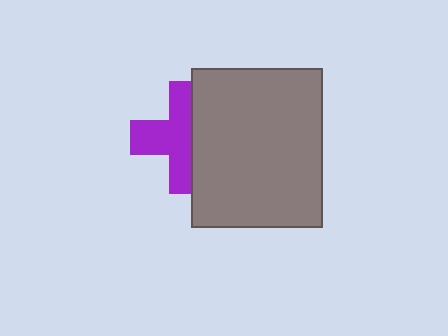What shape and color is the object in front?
The object in front is a gray rectangle.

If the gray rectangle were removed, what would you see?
You would see the complete purple cross.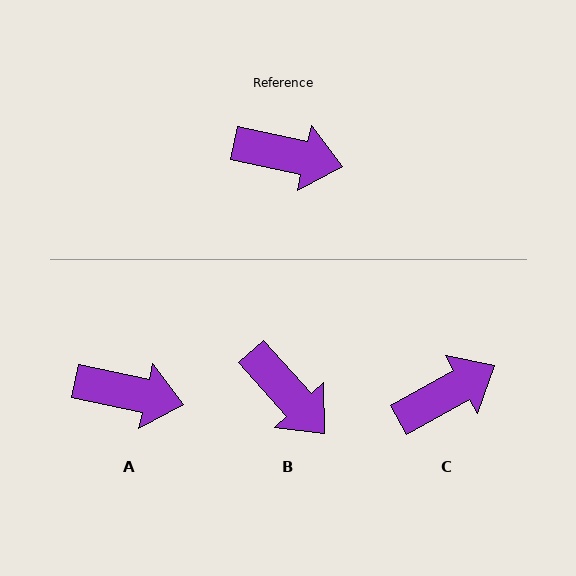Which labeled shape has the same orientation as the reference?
A.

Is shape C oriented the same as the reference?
No, it is off by about 41 degrees.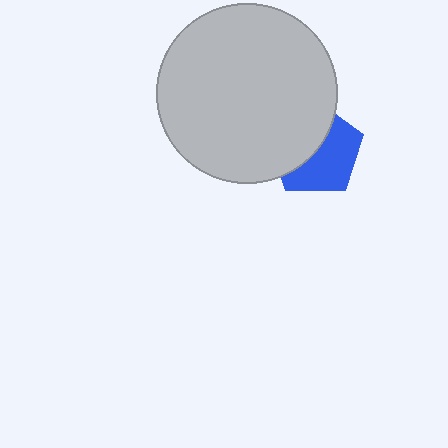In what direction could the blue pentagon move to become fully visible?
The blue pentagon could move toward the lower-right. That would shift it out from behind the light gray circle entirely.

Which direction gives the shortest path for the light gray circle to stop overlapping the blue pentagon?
Moving toward the upper-left gives the shortest separation.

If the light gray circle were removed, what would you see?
You would see the complete blue pentagon.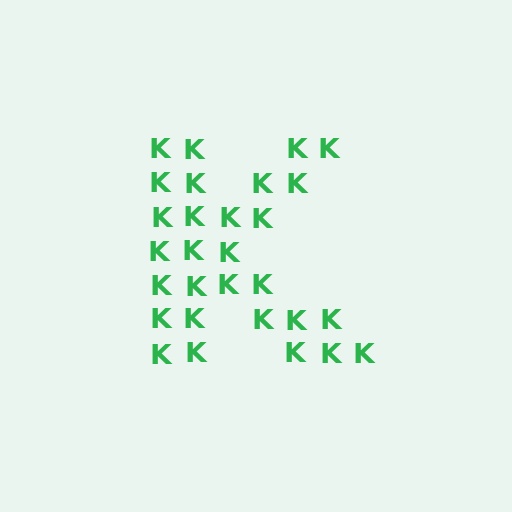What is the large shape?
The large shape is the letter K.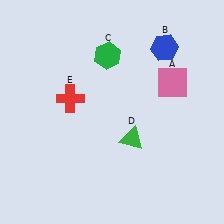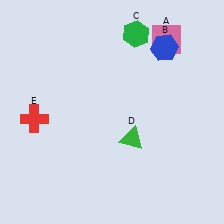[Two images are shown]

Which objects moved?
The objects that moved are: the pink square (A), the green hexagon (C), the red cross (E).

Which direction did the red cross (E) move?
The red cross (E) moved left.